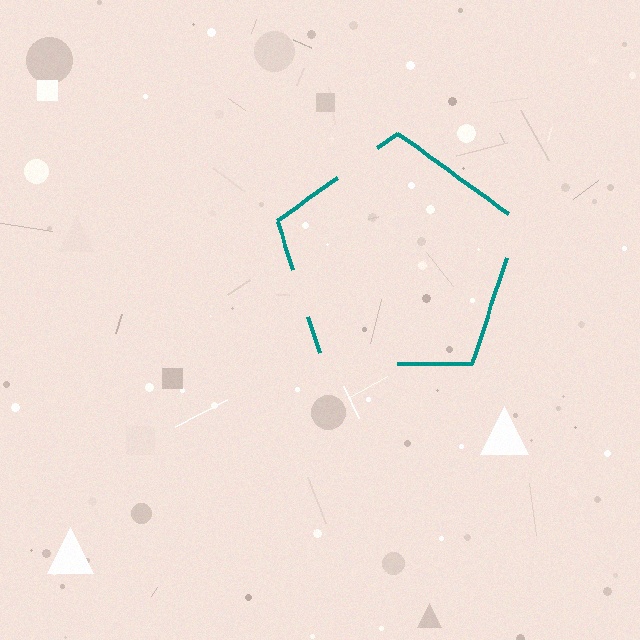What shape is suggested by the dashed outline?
The dashed outline suggests a pentagon.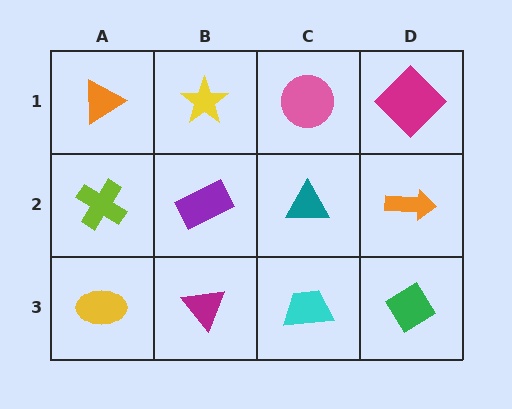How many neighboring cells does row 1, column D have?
2.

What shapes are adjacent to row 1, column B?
A purple rectangle (row 2, column B), an orange triangle (row 1, column A), a pink circle (row 1, column C).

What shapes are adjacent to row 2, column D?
A magenta diamond (row 1, column D), a green diamond (row 3, column D), a teal triangle (row 2, column C).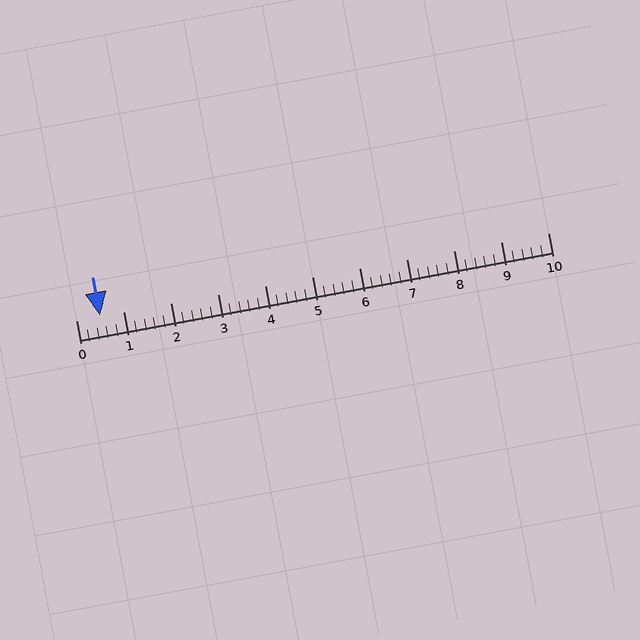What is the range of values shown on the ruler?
The ruler shows values from 0 to 10.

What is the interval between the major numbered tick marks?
The major tick marks are spaced 1 units apart.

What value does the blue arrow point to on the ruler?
The blue arrow points to approximately 0.5.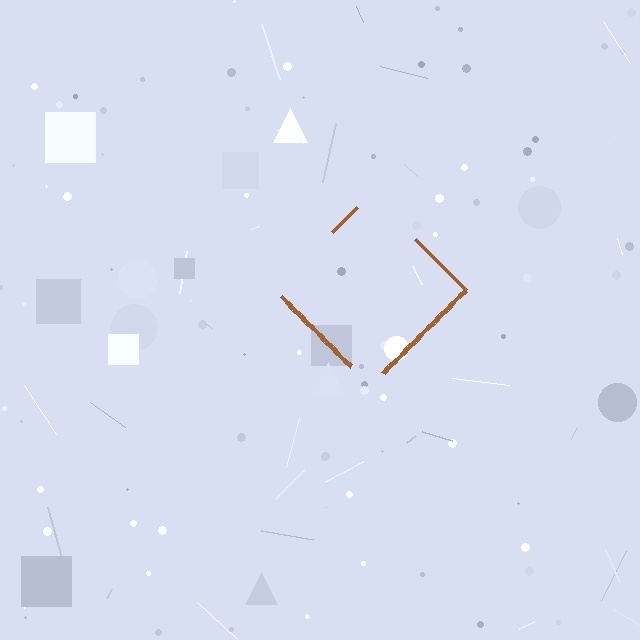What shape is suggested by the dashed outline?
The dashed outline suggests a diamond.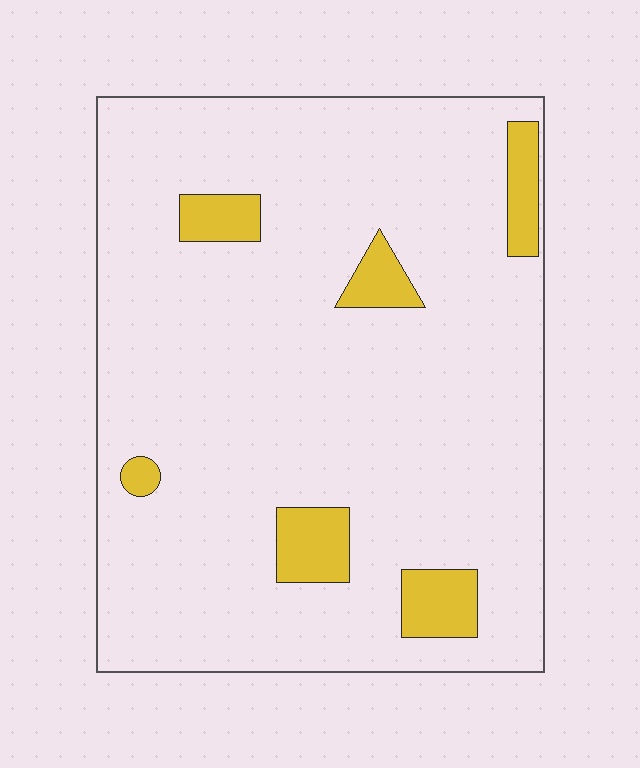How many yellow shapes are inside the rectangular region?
6.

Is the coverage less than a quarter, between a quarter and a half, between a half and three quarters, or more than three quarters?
Less than a quarter.